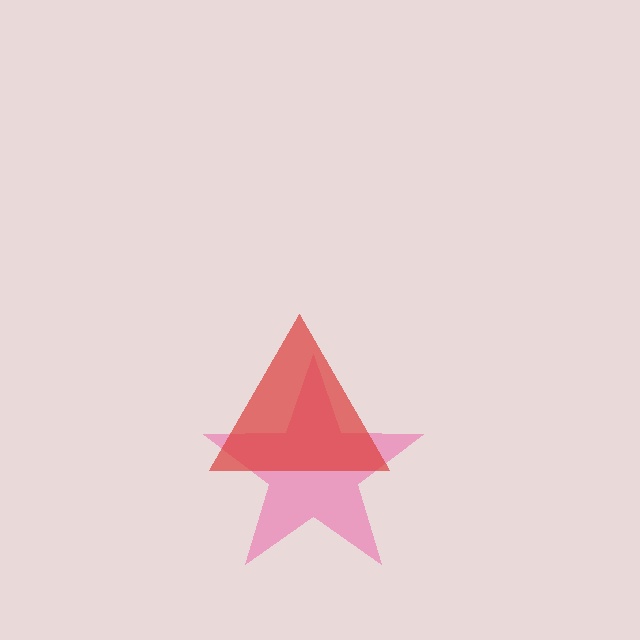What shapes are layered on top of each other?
The layered shapes are: a pink star, a red triangle.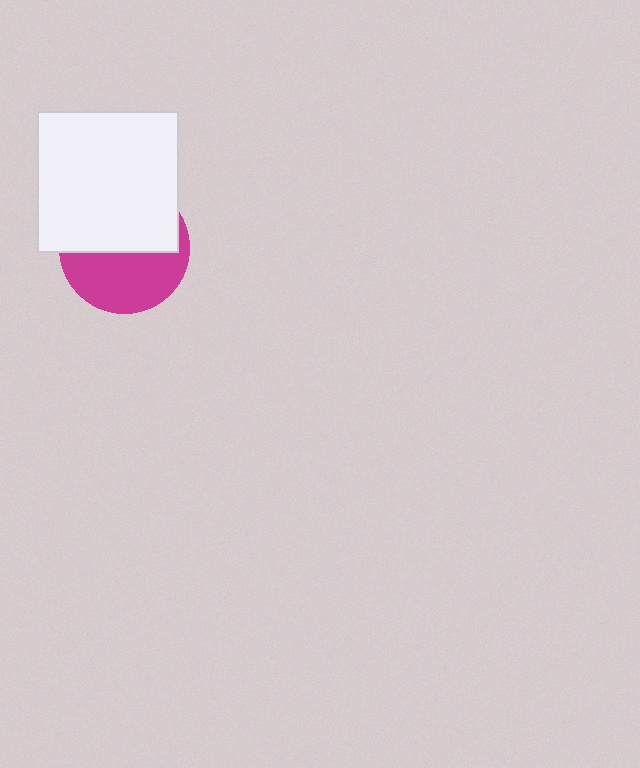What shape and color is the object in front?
The object in front is a white square.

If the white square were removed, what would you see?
You would see the complete magenta circle.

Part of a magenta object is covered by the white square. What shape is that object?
It is a circle.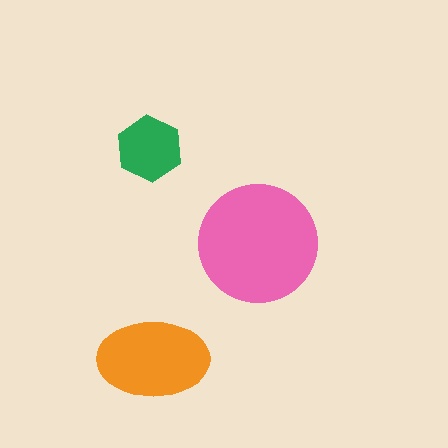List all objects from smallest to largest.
The green hexagon, the orange ellipse, the pink circle.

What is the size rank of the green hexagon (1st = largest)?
3rd.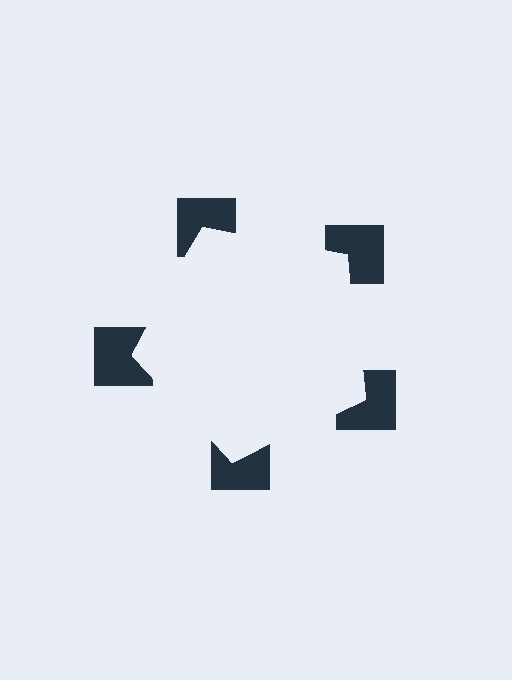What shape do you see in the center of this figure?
An illusory pentagon — its edges are inferred from the aligned wedge cuts in the notched squares, not physically drawn.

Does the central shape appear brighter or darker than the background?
It typically appears slightly brighter than the background, even though no actual brightness change is drawn.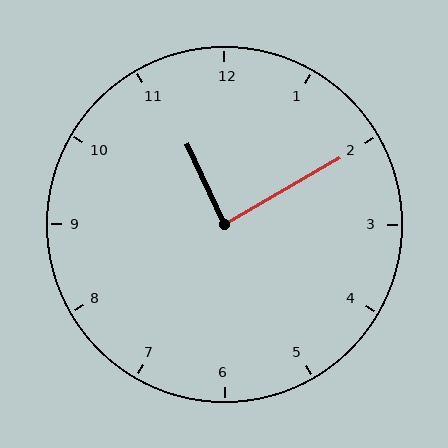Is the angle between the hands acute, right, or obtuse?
It is right.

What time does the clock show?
11:10.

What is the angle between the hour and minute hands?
Approximately 85 degrees.